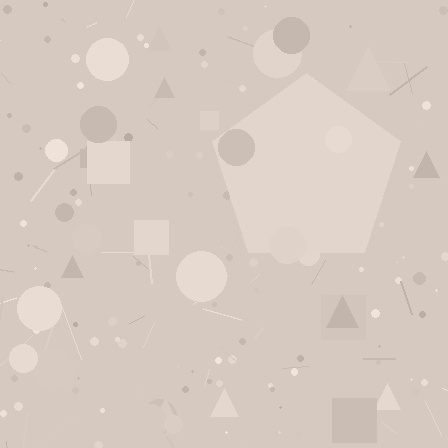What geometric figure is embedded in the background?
A pentagon is embedded in the background.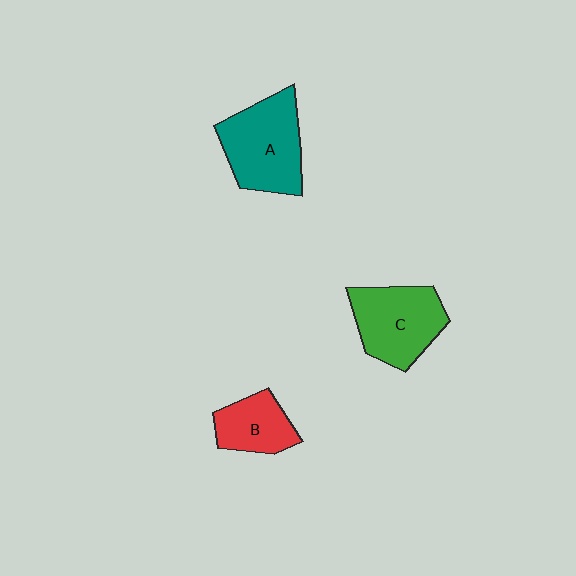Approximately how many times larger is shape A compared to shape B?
Approximately 1.7 times.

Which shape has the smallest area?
Shape B (red).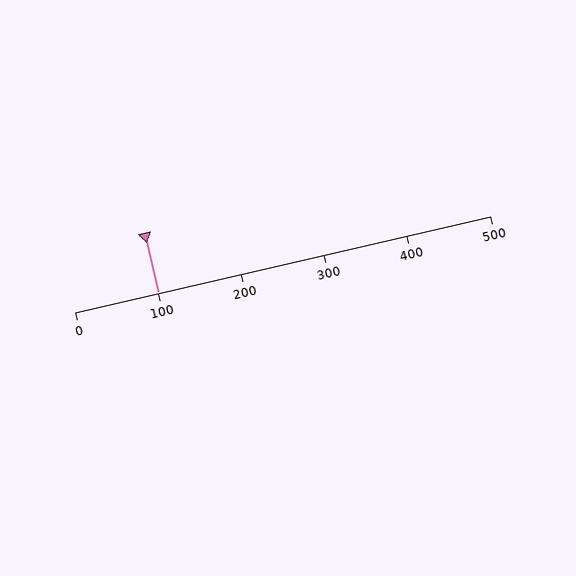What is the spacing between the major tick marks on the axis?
The major ticks are spaced 100 apart.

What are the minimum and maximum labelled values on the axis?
The axis runs from 0 to 500.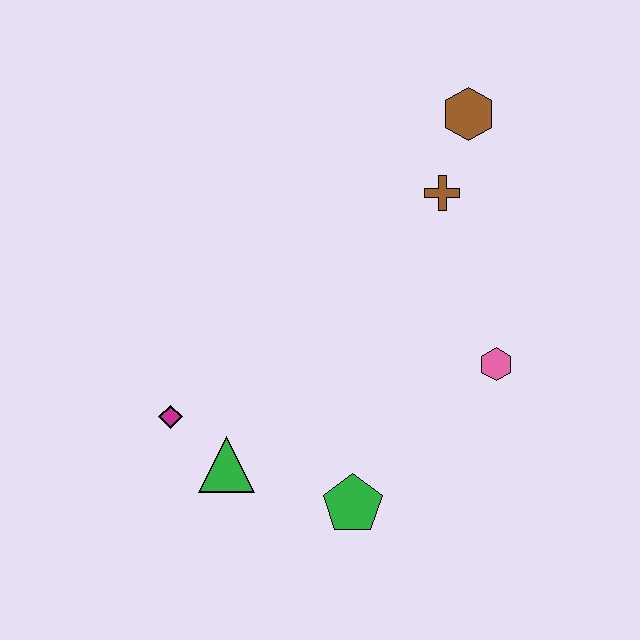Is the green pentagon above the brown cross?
No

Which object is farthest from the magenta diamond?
The brown hexagon is farthest from the magenta diamond.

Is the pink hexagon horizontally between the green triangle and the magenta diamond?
No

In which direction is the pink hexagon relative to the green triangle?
The pink hexagon is to the right of the green triangle.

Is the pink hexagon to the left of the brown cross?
No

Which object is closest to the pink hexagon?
The brown cross is closest to the pink hexagon.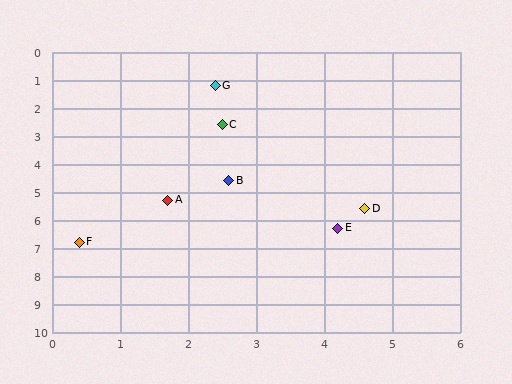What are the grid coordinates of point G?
Point G is at approximately (2.4, 1.2).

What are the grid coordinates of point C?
Point C is at approximately (2.5, 2.6).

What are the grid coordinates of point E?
Point E is at approximately (4.2, 6.3).